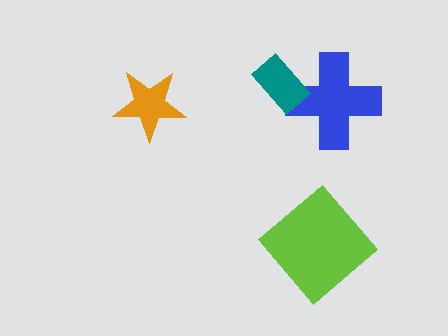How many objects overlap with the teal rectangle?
1 object overlaps with the teal rectangle.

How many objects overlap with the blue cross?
1 object overlaps with the blue cross.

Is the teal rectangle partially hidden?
No, no other shape covers it.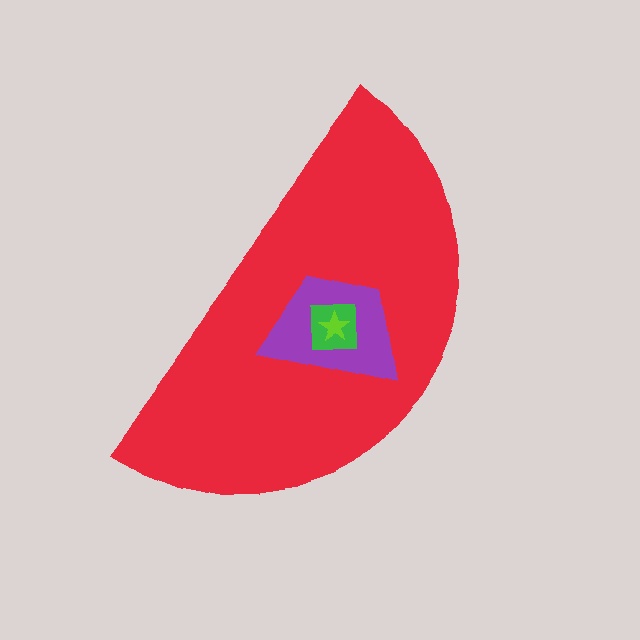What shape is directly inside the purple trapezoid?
The green square.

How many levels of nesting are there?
4.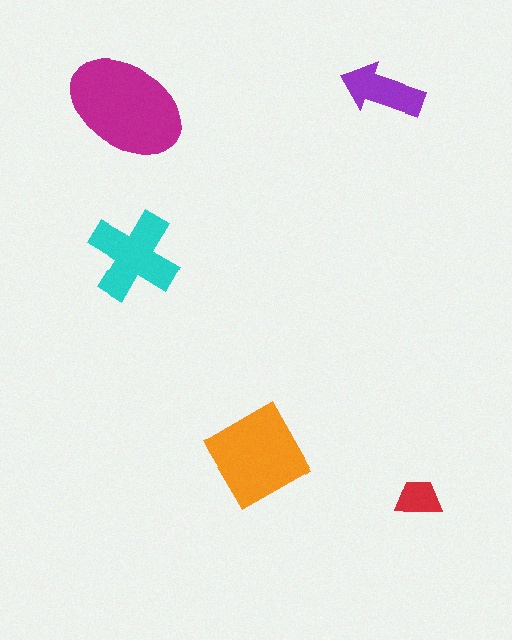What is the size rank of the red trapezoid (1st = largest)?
5th.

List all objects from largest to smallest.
The magenta ellipse, the orange diamond, the cyan cross, the purple arrow, the red trapezoid.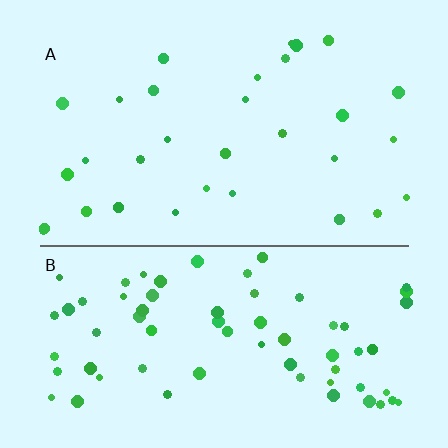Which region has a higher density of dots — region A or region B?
B (the bottom).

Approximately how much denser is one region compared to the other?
Approximately 2.2× — region B over region A.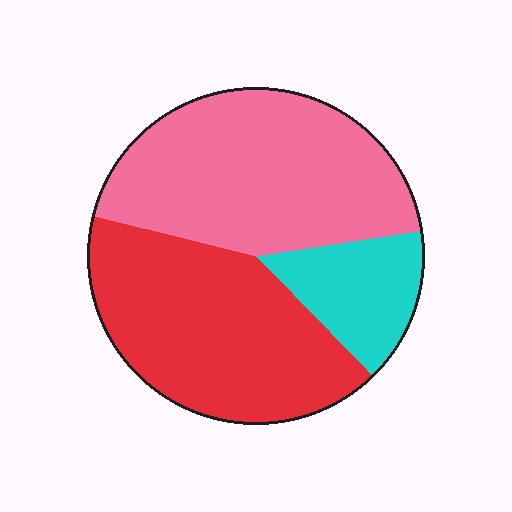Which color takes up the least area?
Cyan, at roughly 15%.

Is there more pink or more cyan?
Pink.